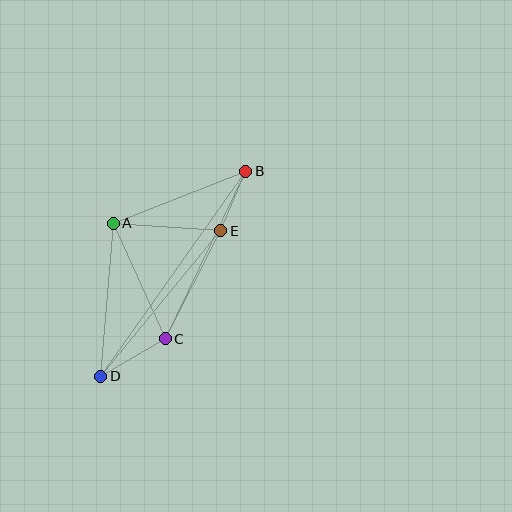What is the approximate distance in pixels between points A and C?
The distance between A and C is approximately 127 pixels.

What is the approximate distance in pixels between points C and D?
The distance between C and D is approximately 74 pixels.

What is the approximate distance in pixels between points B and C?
The distance between B and C is approximately 186 pixels.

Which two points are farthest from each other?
Points B and D are farthest from each other.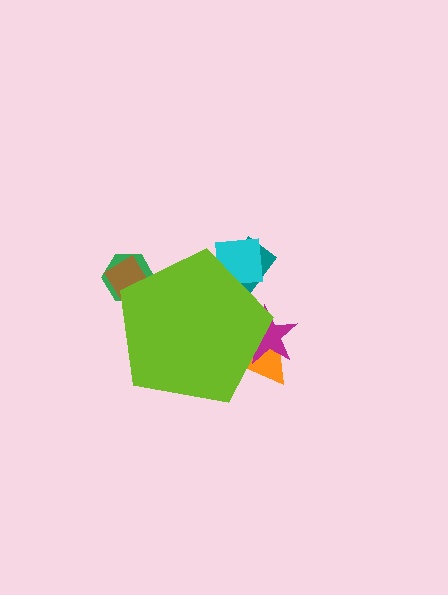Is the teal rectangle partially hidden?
Yes, the teal rectangle is partially hidden behind the lime pentagon.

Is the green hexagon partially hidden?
Yes, the green hexagon is partially hidden behind the lime pentagon.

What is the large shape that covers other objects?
A lime pentagon.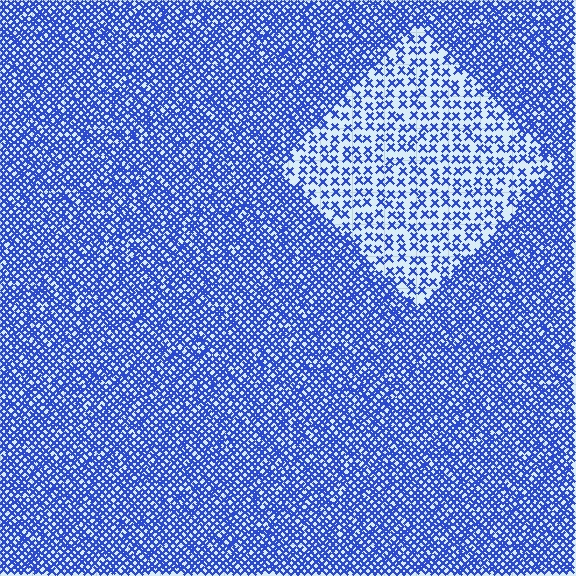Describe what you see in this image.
The image contains small blue elements arranged at two different densities. A diamond-shaped region is visible where the elements are less densely packed than the surrounding area.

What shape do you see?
I see a diamond.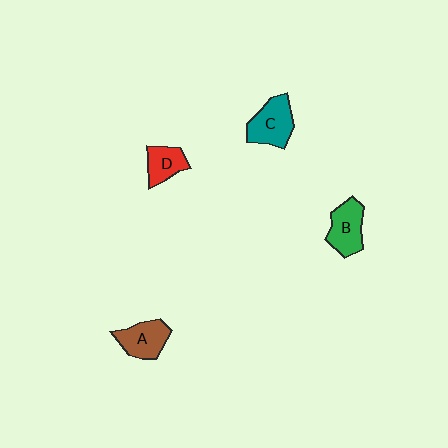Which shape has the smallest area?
Shape D (red).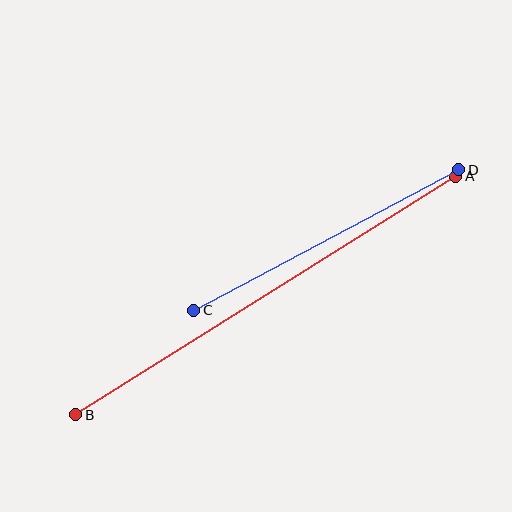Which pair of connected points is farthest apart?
Points A and B are farthest apart.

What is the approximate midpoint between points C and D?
The midpoint is at approximately (326, 240) pixels.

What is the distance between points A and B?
The distance is approximately 449 pixels.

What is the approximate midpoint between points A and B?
The midpoint is at approximately (266, 296) pixels.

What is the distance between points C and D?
The distance is approximately 300 pixels.